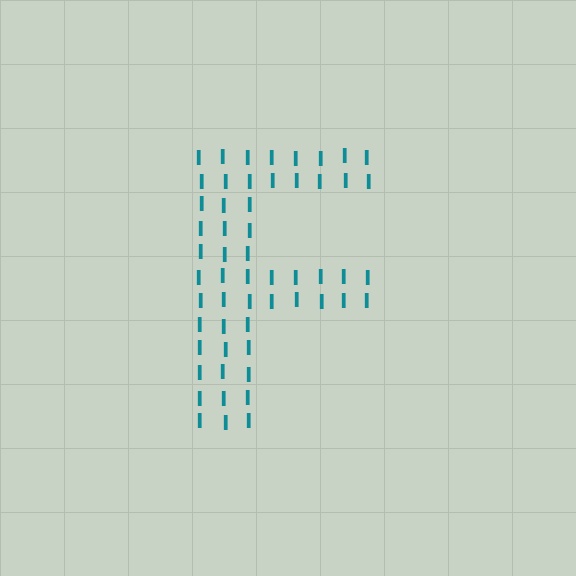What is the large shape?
The large shape is the letter F.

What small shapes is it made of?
It is made of small letter I's.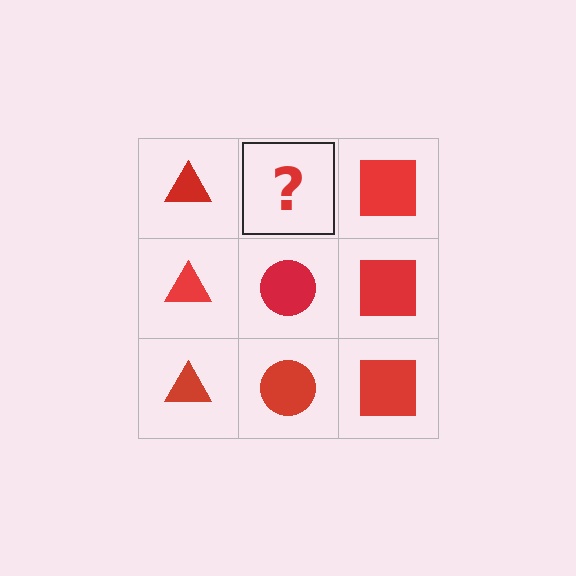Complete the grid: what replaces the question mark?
The question mark should be replaced with a red circle.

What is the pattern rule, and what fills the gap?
The rule is that each column has a consistent shape. The gap should be filled with a red circle.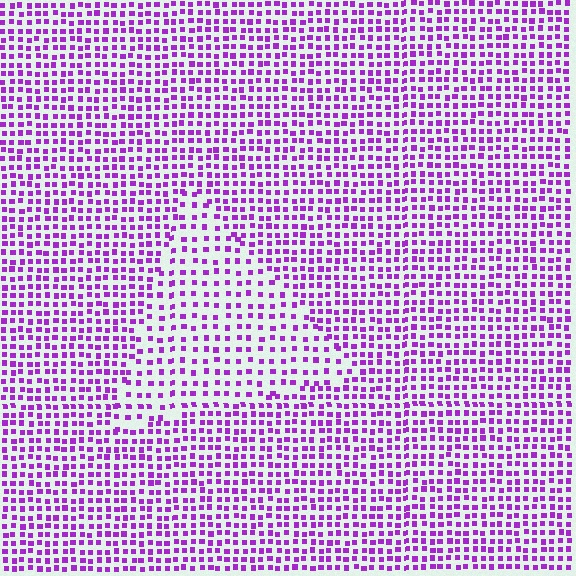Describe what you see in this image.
The image contains small purple elements arranged at two different densities. A triangle-shaped region is visible where the elements are less densely packed than the surrounding area.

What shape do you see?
I see a triangle.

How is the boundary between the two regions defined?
The boundary is defined by a change in element density (approximately 1.7x ratio). All elements are the same color, size, and shape.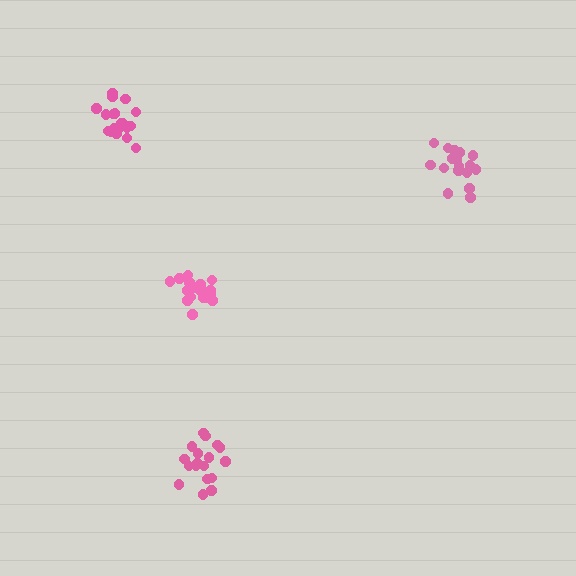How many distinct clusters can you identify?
There are 4 distinct clusters.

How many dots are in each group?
Group 1: 20 dots, Group 2: 19 dots, Group 3: 18 dots, Group 4: 17 dots (74 total).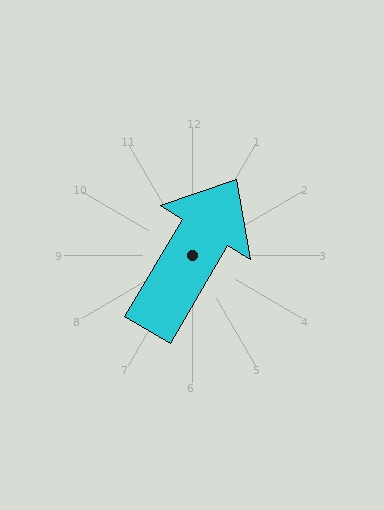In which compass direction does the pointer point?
Northeast.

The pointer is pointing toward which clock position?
Roughly 1 o'clock.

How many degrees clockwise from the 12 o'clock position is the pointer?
Approximately 31 degrees.